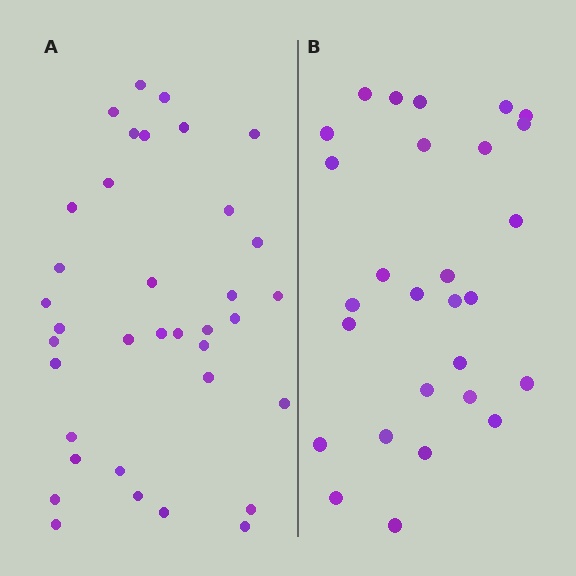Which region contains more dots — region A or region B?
Region A (the left region) has more dots.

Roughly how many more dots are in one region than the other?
Region A has roughly 8 or so more dots than region B.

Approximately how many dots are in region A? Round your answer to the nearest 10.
About 40 dots. (The exact count is 36, which rounds to 40.)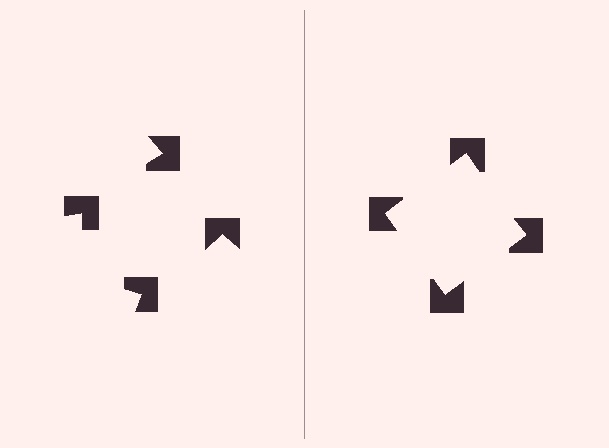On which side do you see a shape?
An illusory square appears on the right side. On the left side the wedge cuts are rotated, so no coherent shape forms.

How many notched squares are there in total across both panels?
8 — 4 on each side.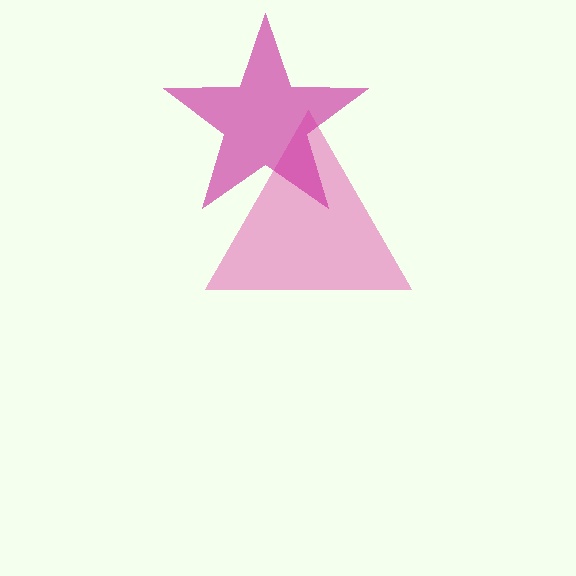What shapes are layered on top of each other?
The layered shapes are: a pink triangle, a magenta star.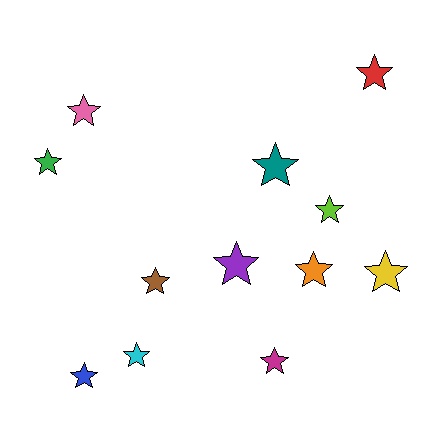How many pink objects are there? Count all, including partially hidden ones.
There is 1 pink object.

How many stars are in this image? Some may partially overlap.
There are 12 stars.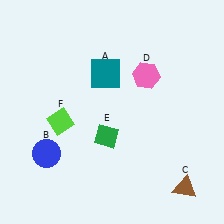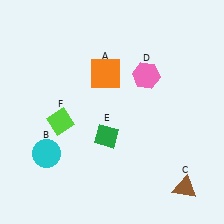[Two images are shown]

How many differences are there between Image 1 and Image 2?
There are 2 differences between the two images.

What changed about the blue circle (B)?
In Image 1, B is blue. In Image 2, it changed to cyan.